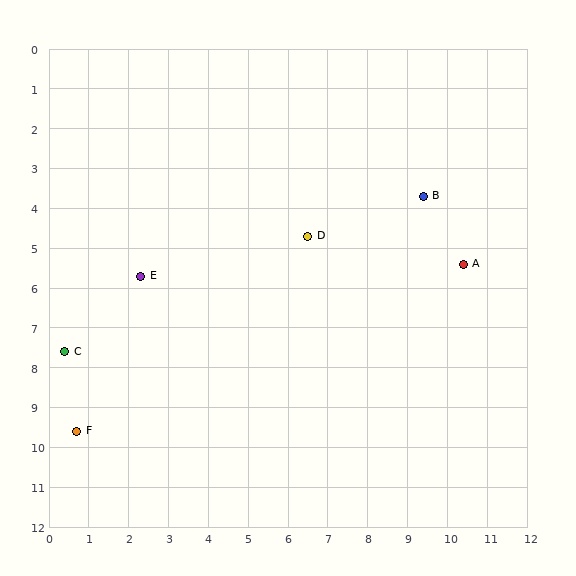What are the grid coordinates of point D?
Point D is at approximately (6.5, 4.7).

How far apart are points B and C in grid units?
Points B and C are about 9.8 grid units apart.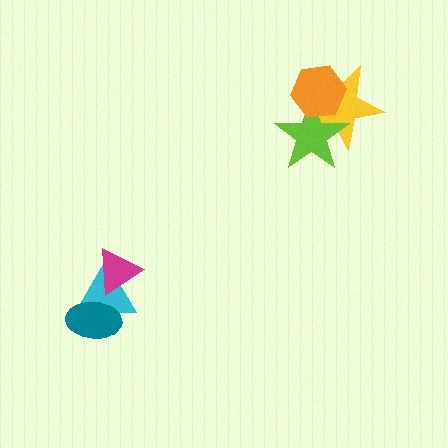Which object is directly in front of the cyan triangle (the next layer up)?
The teal ellipse is directly in front of the cyan triangle.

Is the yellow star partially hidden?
Yes, it is partially covered by another shape.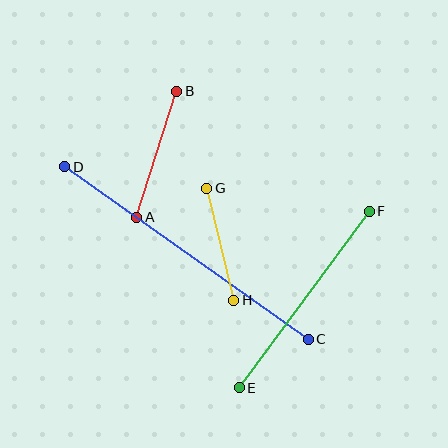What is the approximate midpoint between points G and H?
The midpoint is at approximately (220, 244) pixels.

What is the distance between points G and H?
The distance is approximately 115 pixels.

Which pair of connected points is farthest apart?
Points C and D are farthest apart.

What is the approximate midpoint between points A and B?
The midpoint is at approximately (157, 154) pixels.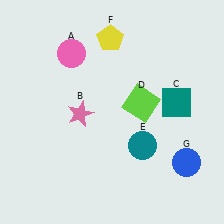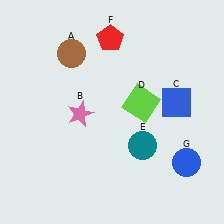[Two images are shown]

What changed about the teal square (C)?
In Image 1, C is teal. In Image 2, it changed to blue.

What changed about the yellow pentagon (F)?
In Image 1, F is yellow. In Image 2, it changed to red.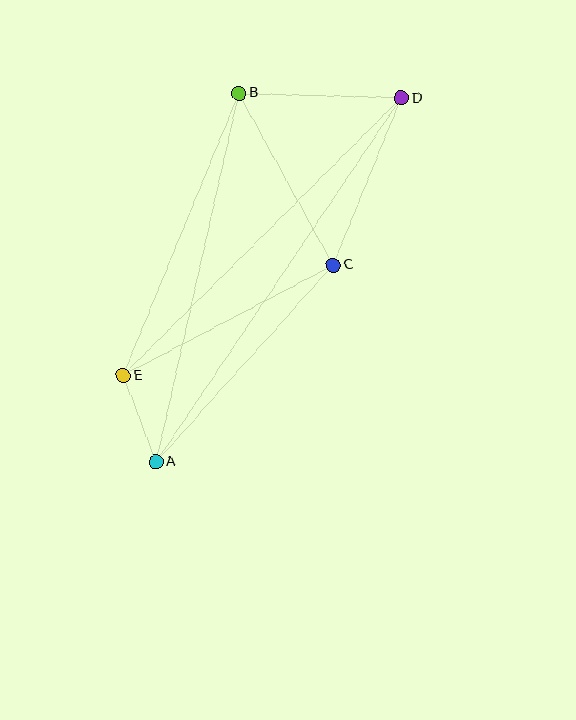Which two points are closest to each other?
Points A and E are closest to each other.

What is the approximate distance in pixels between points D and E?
The distance between D and E is approximately 393 pixels.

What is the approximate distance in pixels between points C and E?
The distance between C and E is approximately 237 pixels.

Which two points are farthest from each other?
Points A and D are farthest from each other.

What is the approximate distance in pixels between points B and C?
The distance between B and C is approximately 196 pixels.